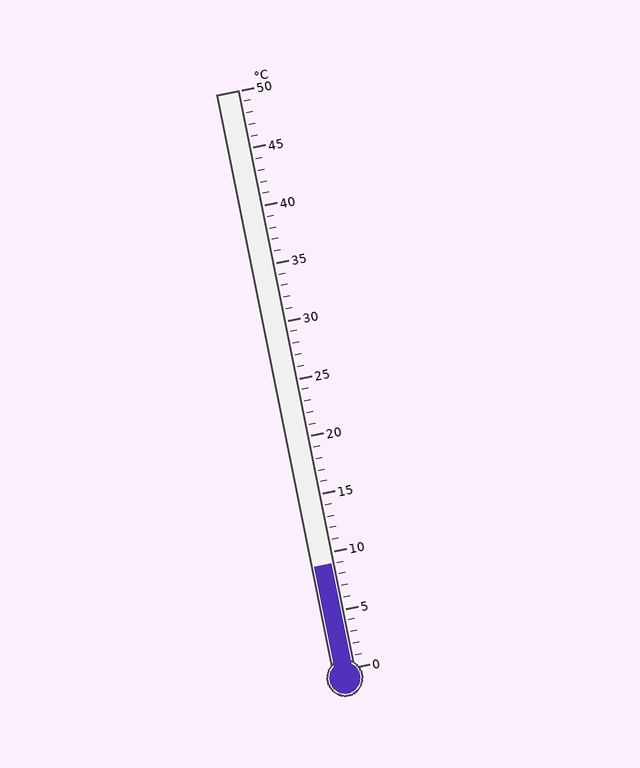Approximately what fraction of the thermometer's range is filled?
The thermometer is filled to approximately 20% of its range.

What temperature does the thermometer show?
The thermometer shows approximately 9°C.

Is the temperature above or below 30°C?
The temperature is below 30°C.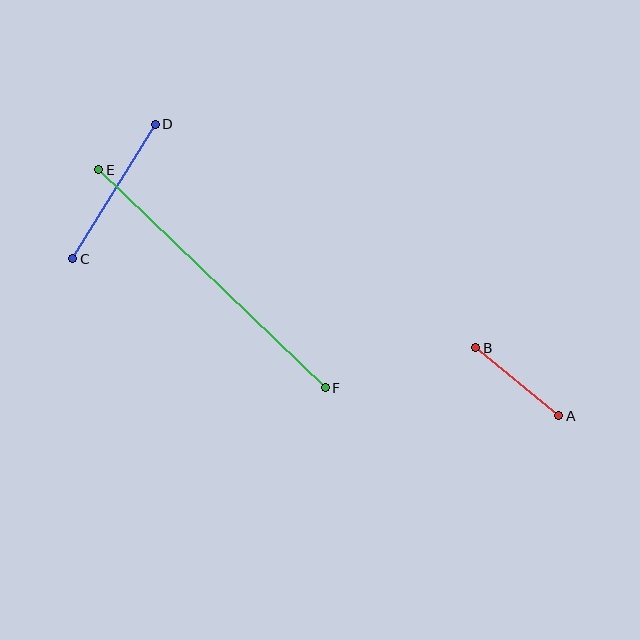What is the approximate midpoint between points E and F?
The midpoint is at approximately (212, 279) pixels.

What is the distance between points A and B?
The distance is approximately 107 pixels.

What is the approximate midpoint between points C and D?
The midpoint is at approximately (114, 192) pixels.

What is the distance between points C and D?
The distance is approximately 158 pixels.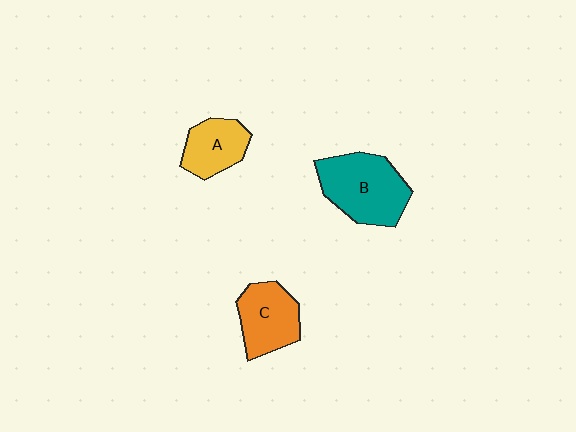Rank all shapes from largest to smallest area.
From largest to smallest: B (teal), C (orange), A (yellow).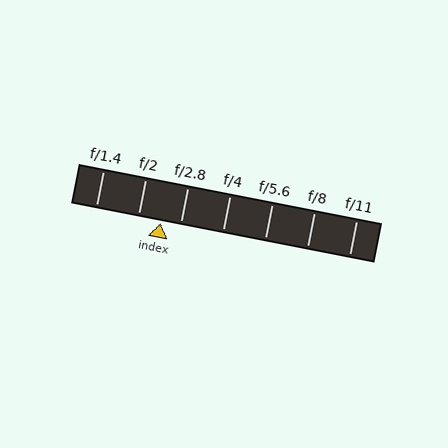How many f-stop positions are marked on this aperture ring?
There are 7 f-stop positions marked.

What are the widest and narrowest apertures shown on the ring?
The widest aperture shown is f/1.4 and the narrowest is f/11.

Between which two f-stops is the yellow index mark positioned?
The index mark is between f/2 and f/2.8.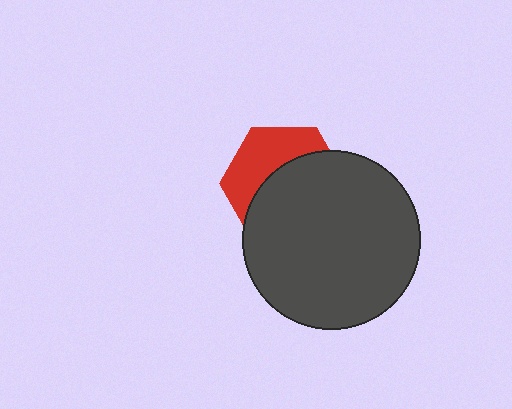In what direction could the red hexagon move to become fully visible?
The red hexagon could move up. That would shift it out from behind the dark gray circle entirely.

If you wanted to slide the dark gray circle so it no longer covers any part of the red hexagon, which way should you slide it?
Slide it down — that is the most direct way to separate the two shapes.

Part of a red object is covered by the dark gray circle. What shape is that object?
It is a hexagon.